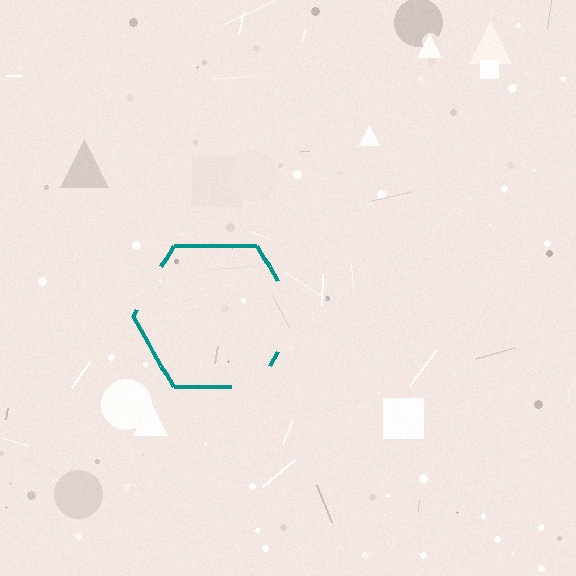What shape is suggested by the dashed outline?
The dashed outline suggests a hexagon.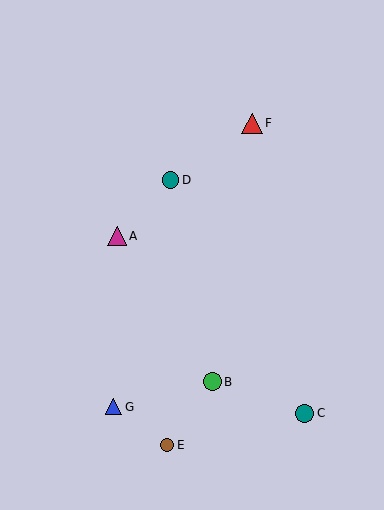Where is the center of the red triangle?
The center of the red triangle is at (252, 123).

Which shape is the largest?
The red triangle (labeled F) is the largest.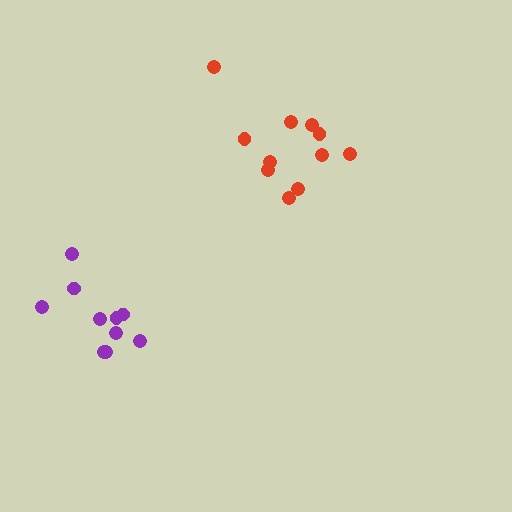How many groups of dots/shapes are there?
There are 2 groups.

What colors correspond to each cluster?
The clusters are colored: purple, red.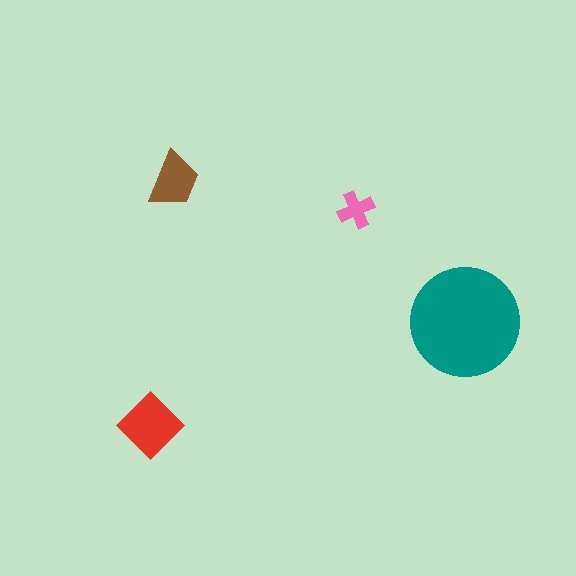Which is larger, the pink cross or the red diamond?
The red diamond.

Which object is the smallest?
The pink cross.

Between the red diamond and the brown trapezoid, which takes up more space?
The red diamond.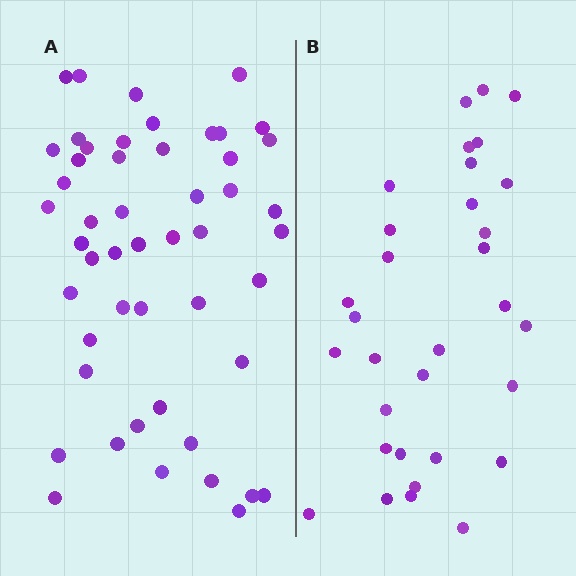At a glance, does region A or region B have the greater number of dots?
Region A (the left region) has more dots.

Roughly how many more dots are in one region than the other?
Region A has approximately 20 more dots than region B.